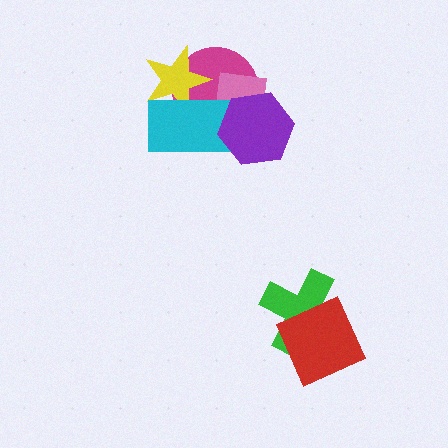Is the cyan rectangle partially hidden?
Yes, it is partially covered by another shape.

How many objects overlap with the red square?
1 object overlaps with the red square.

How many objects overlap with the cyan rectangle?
4 objects overlap with the cyan rectangle.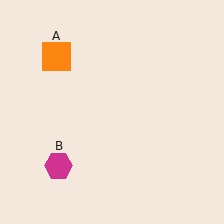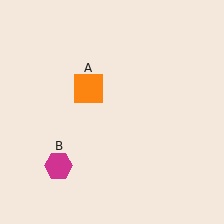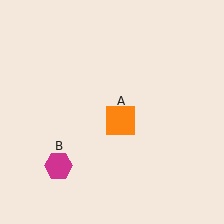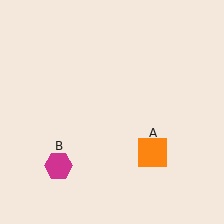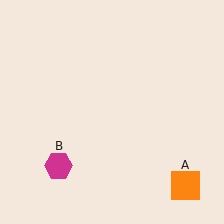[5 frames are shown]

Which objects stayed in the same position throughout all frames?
Magenta hexagon (object B) remained stationary.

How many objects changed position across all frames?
1 object changed position: orange square (object A).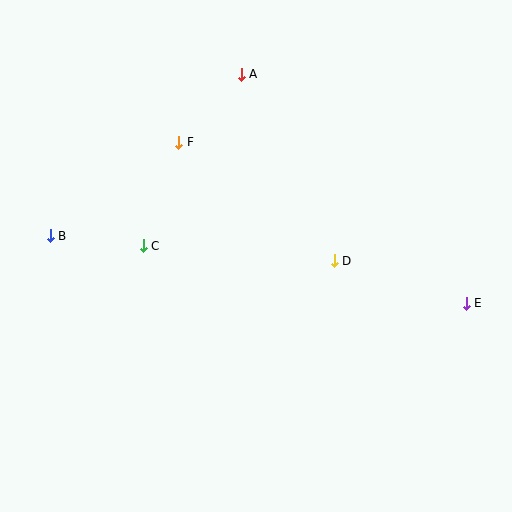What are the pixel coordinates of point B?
Point B is at (50, 236).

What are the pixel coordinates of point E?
Point E is at (466, 303).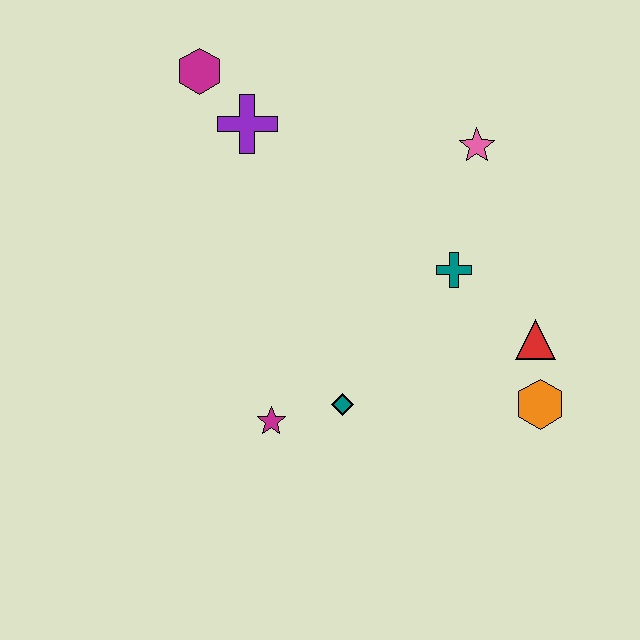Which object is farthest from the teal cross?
The magenta hexagon is farthest from the teal cross.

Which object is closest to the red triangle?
The orange hexagon is closest to the red triangle.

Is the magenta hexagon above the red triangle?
Yes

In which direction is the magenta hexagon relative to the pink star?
The magenta hexagon is to the left of the pink star.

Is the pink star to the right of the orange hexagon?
No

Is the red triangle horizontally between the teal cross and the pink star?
No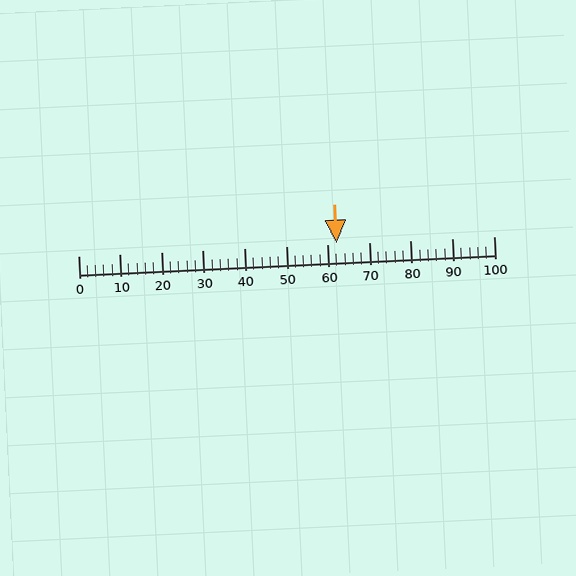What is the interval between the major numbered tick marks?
The major tick marks are spaced 10 units apart.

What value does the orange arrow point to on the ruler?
The orange arrow points to approximately 62.